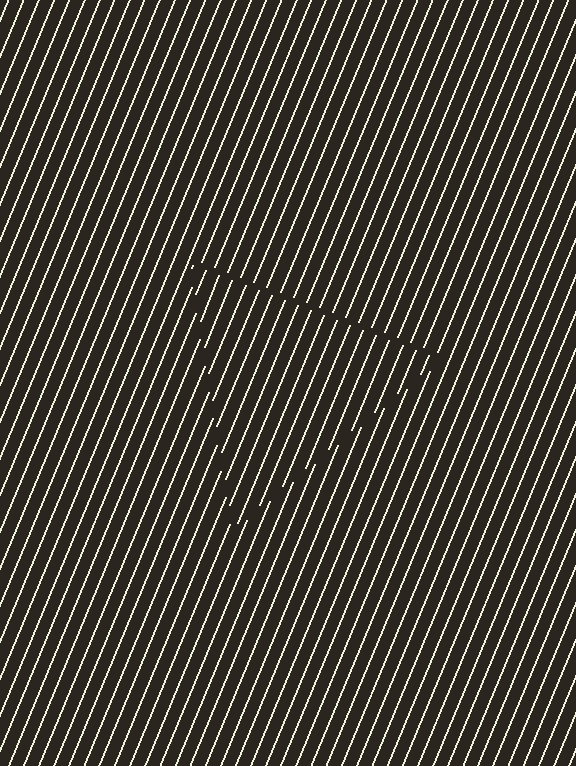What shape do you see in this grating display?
An illusory triangle. The interior of the shape contains the same grating, shifted by half a period — the contour is defined by the phase discontinuity where line-ends from the inner and outer gratings abut.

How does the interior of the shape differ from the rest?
The interior of the shape contains the same grating, shifted by half a period — the contour is defined by the phase discontinuity where line-ends from the inner and outer gratings abut.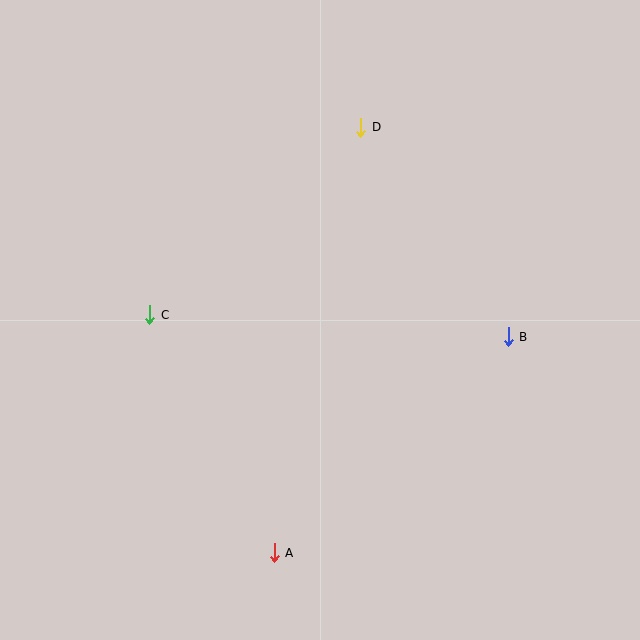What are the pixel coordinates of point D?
Point D is at (361, 127).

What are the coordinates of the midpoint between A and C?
The midpoint between A and C is at (212, 434).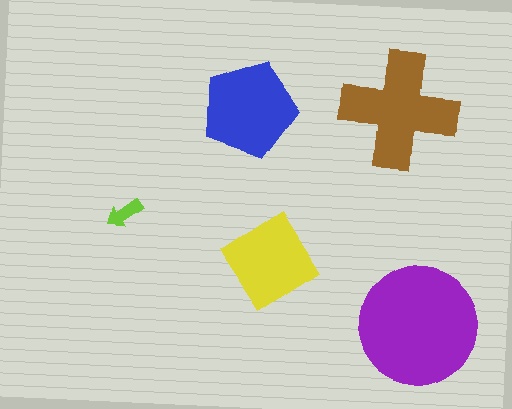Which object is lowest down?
The purple circle is bottommost.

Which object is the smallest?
The lime arrow.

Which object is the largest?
The purple circle.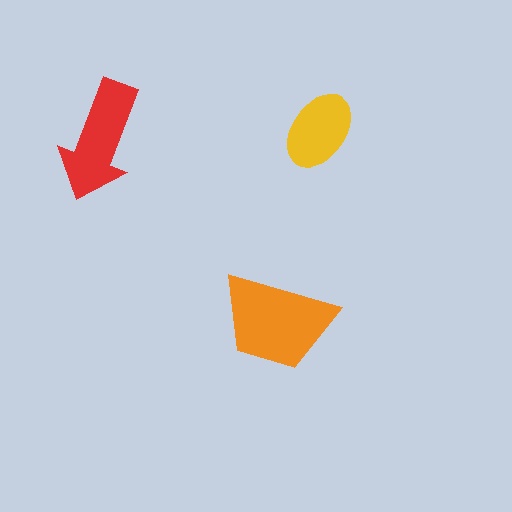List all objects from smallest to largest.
The yellow ellipse, the red arrow, the orange trapezoid.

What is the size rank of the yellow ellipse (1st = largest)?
3rd.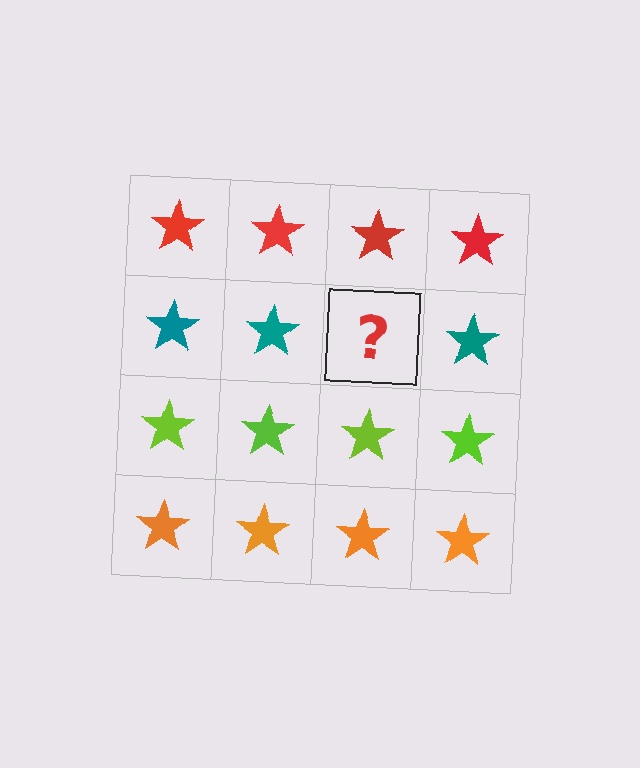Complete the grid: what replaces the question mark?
The question mark should be replaced with a teal star.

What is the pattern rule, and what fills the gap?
The rule is that each row has a consistent color. The gap should be filled with a teal star.